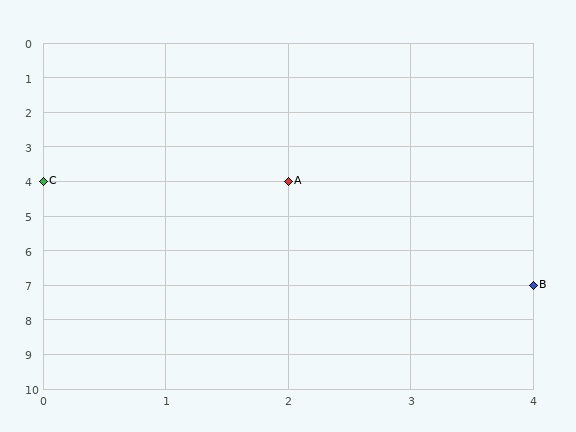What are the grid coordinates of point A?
Point A is at grid coordinates (2, 4).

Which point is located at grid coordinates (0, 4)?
Point C is at (0, 4).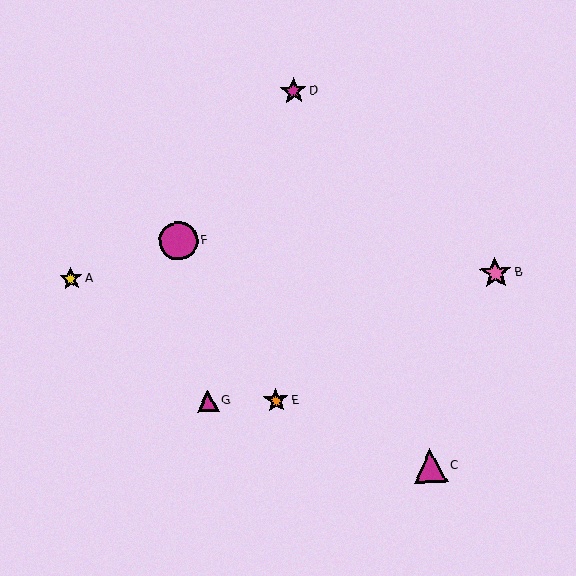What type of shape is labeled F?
Shape F is a magenta circle.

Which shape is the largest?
The magenta circle (labeled F) is the largest.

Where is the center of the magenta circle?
The center of the magenta circle is at (179, 241).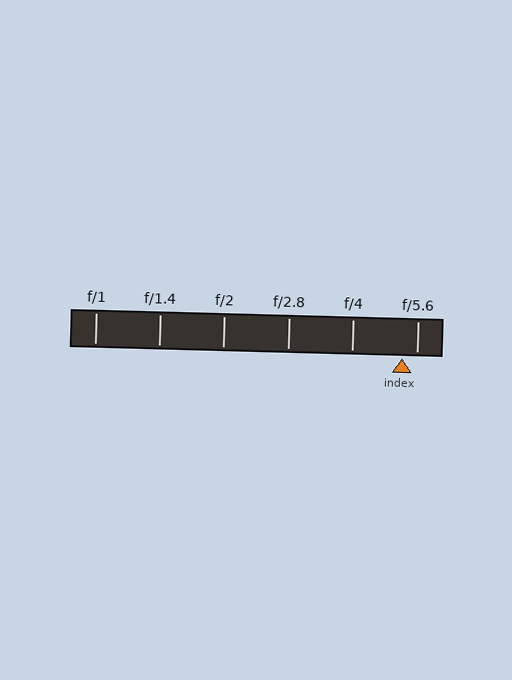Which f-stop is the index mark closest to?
The index mark is closest to f/5.6.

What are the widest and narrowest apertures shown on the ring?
The widest aperture shown is f/1 and the narrowest is f/5.6.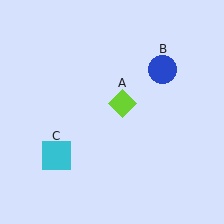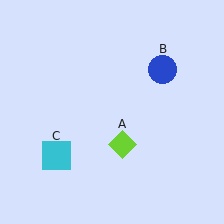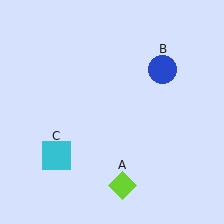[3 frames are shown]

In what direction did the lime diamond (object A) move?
The lime diamond (object A) moved down.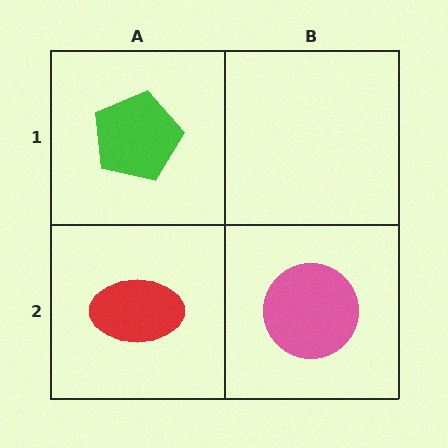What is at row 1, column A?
A green pentagon.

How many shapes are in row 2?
2 shapes.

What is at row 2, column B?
A pink circle.